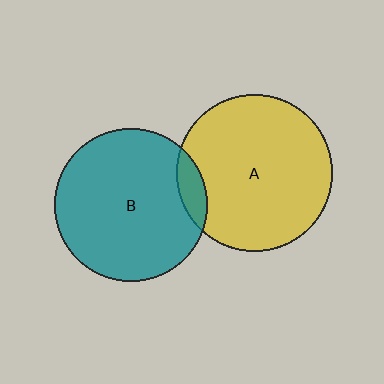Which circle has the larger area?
Circle A (yellow).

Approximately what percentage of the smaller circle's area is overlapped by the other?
Approximately 10%.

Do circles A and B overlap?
Yes.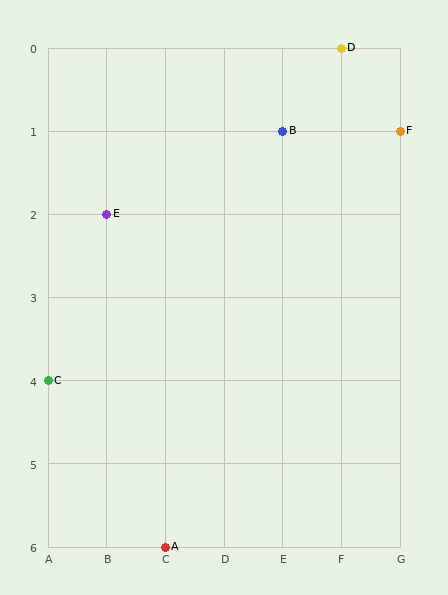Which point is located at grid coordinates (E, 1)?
Point B is at (E, 1).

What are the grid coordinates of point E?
Point E is at grid coordinates (B, 2).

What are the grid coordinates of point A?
Point A is at grid coordinates (C, 6).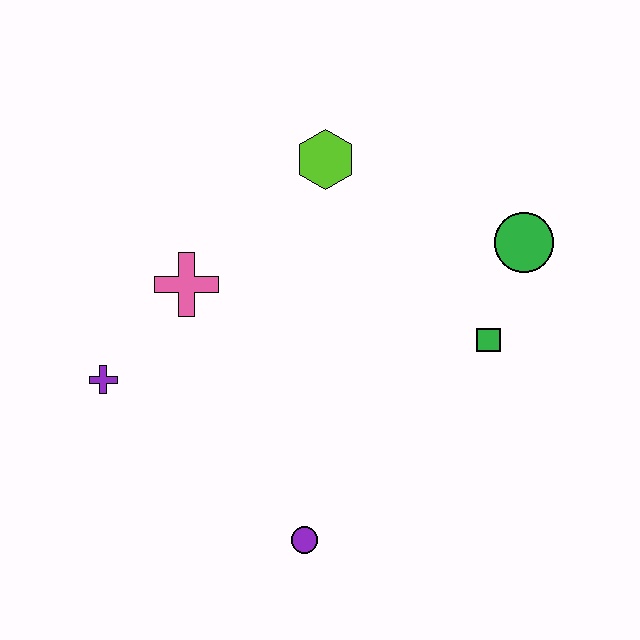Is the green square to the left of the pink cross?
No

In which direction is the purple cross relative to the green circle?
The purple cross is to the left of the green circle.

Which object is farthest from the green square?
The purple cross is farthest from the green square.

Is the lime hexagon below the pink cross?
No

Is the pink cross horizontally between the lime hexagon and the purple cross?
Yes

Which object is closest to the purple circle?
The purple cross is closest to the purple circle.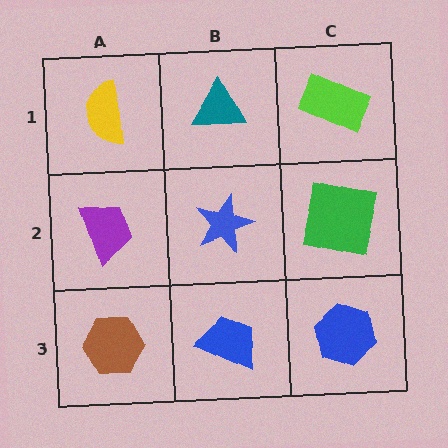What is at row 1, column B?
A teal triangle.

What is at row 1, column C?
A lime rectangle.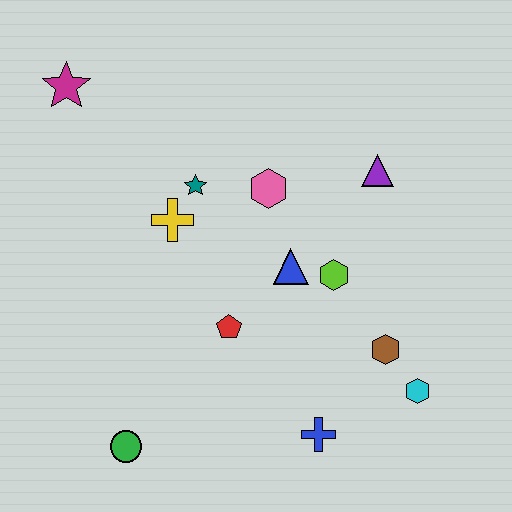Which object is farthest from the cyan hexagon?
The magenta star is farthest from the cyan hexagon.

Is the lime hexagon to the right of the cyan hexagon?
No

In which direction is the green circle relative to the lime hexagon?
The green circle is to the left of the lime hexagon.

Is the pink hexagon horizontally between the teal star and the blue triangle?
Yes